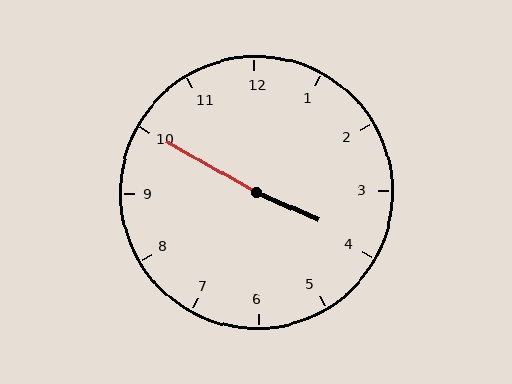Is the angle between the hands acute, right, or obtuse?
It is obtuse.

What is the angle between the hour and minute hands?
Approximately 175 degrees.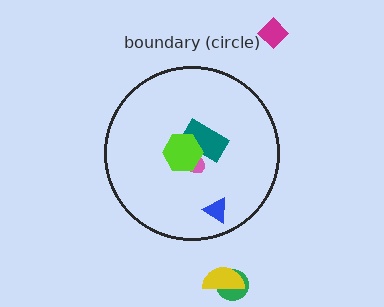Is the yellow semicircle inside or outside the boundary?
Outside.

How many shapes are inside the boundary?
4 inside, 3 outside.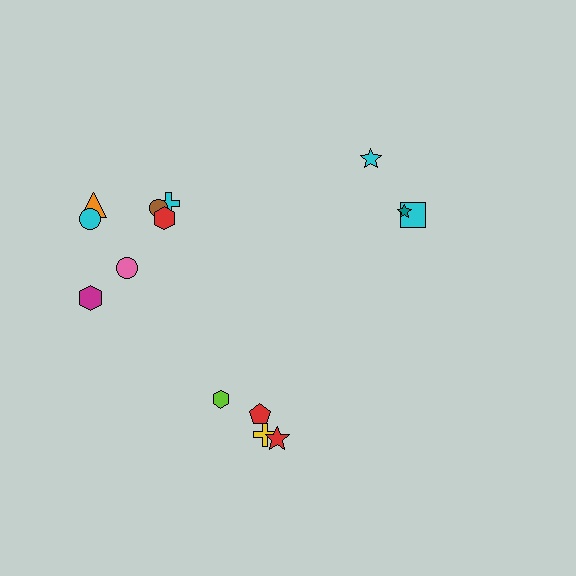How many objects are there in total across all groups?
There are 14 objects.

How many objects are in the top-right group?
There are 3 objects.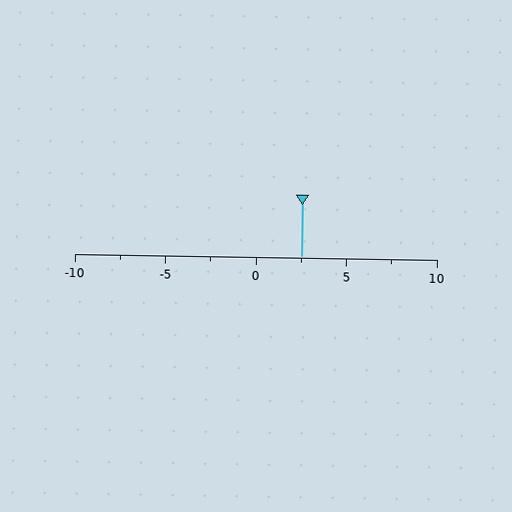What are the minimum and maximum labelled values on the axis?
The axis runs from -10 to 10.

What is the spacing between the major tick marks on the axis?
The major ticks are spaced 5 apart.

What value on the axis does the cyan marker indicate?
The marker indicates approximately 2.5.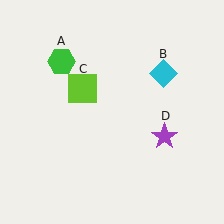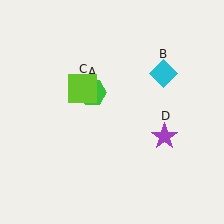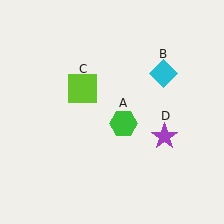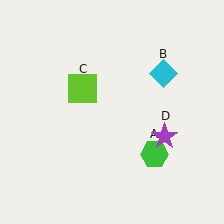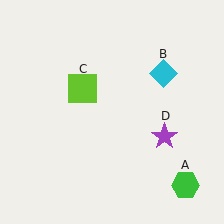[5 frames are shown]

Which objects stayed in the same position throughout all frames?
Cyan diamond (object B) and lime square (object C) and purple star (object D) remained stationary.